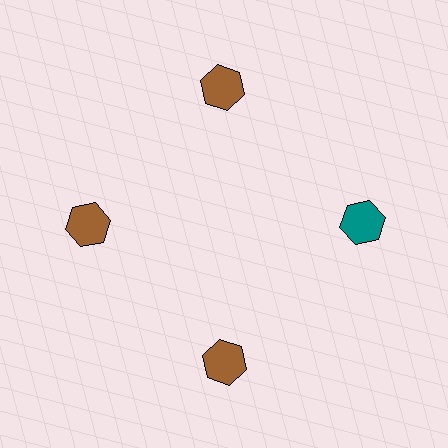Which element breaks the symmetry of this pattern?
The teal hexagon at roughly the 3 o'clock position breaks the symmetry. All other shapes are brown hexagons.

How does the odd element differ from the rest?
It has a different color: teal instead of brown.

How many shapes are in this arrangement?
There are 4 shapes arranged in a ring pattern.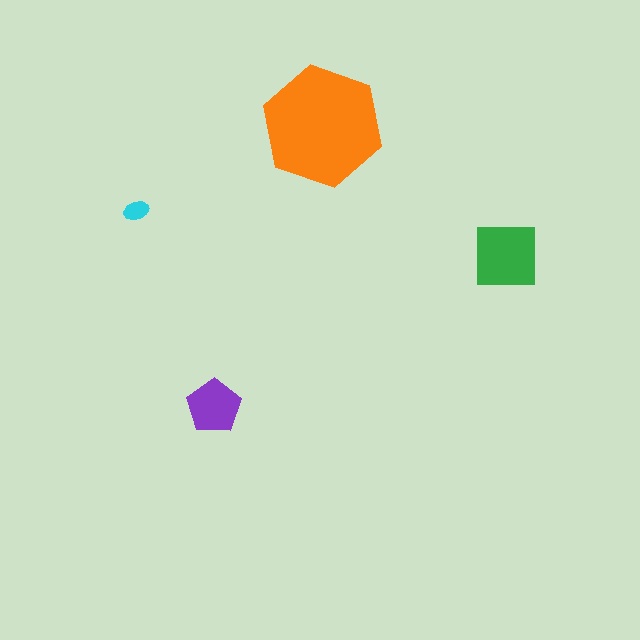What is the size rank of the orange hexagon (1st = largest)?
1st.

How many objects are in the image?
There are 4 objects in the image.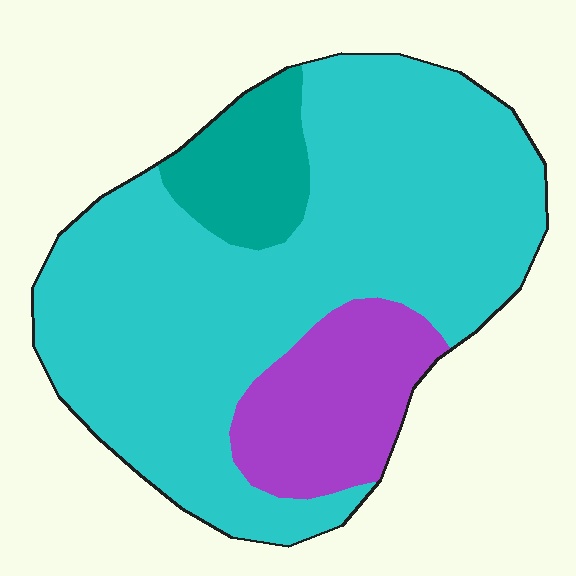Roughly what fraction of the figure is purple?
Purple covers roughly 15% of the figure.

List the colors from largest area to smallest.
From largest to smallest: cyan, purple, teal.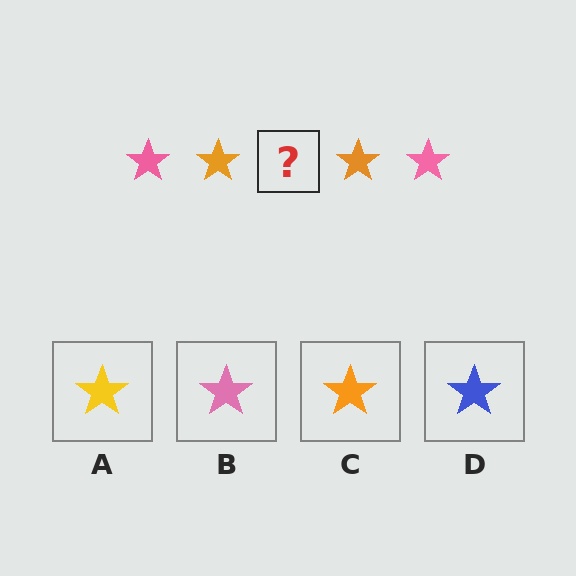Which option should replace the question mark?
Option B.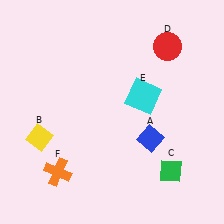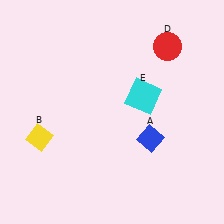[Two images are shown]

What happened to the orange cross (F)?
The orange cross (F) was removed in Image 2. It was in the bottom-left area of Image 1.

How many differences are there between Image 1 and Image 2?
There are 2 differences between the two images.